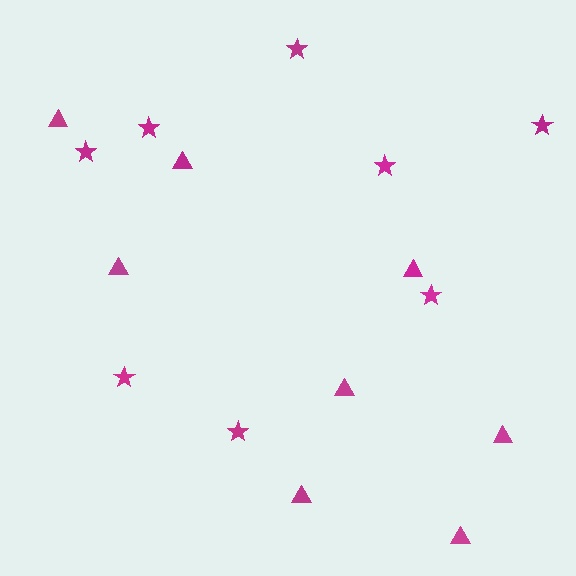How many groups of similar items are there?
There are 2 groups: one group of stars (8) and one group of triangles (8).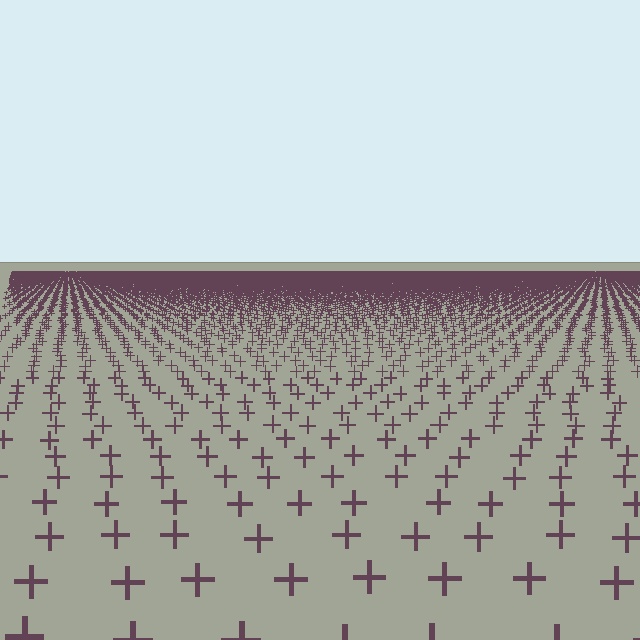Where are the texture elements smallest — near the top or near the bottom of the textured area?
Near the top.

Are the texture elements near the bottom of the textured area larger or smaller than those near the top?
Larger. Near the bottom, elements are closer to the viewer and appear at a bigger on-screen size.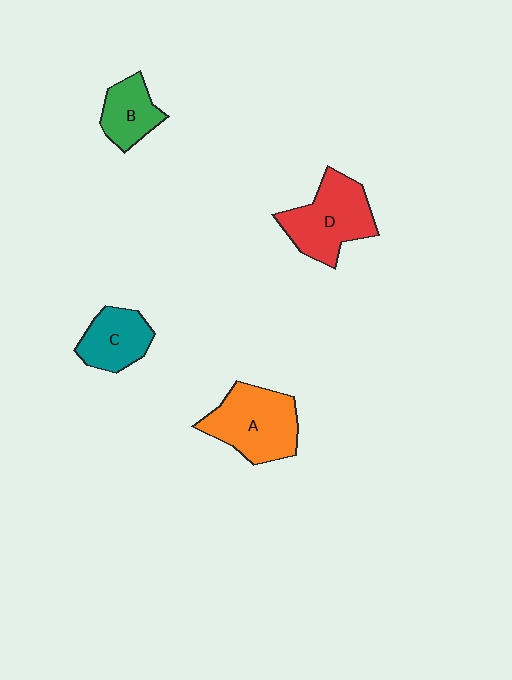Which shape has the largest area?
Shape A (orange).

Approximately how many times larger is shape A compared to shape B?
Approximately 1.8 times.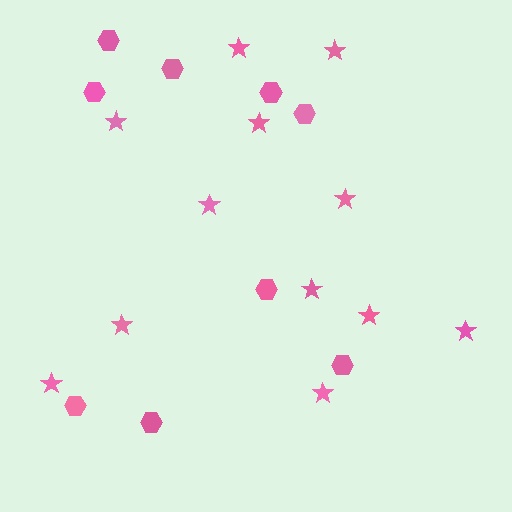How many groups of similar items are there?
There are 2 groups: one group of hexagons (9) and one group of stars (12).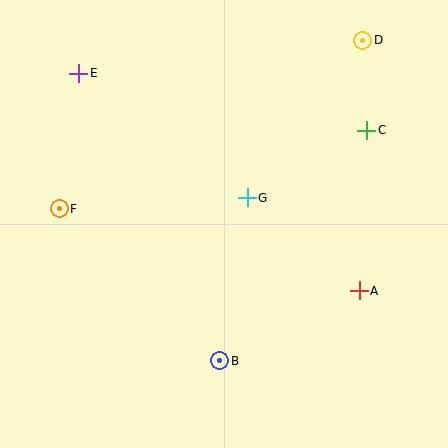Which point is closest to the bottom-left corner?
Point B is closest to the bottom-left corner.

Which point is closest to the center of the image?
Point G at (247, 198) is closest to the center.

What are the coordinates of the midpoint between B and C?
The midpoint between B and C is at (293, 246).